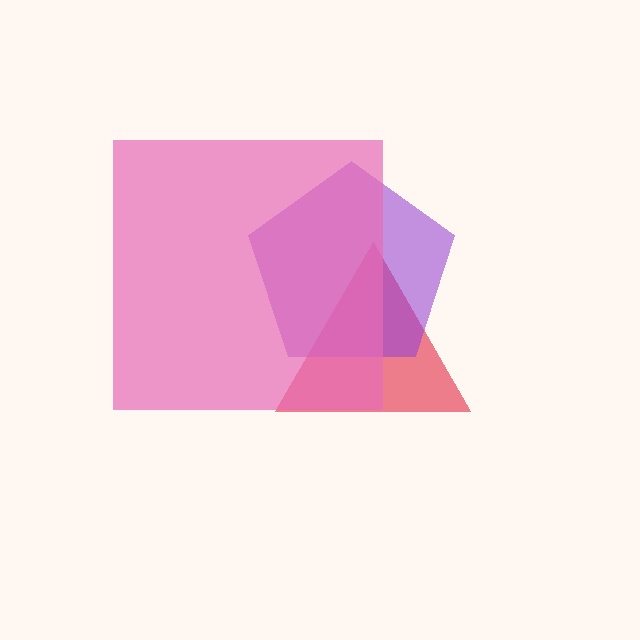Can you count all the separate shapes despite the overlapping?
Yes, there are 3 separate shapes.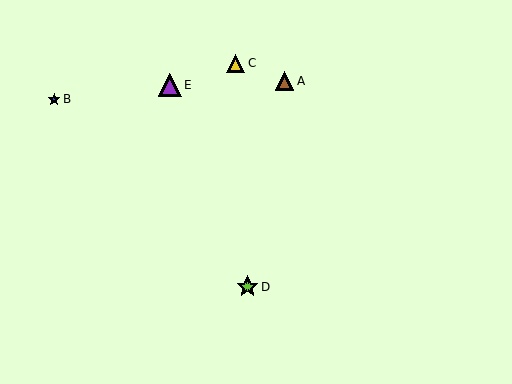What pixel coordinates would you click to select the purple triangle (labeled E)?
Click at (170, 85) to select the purple triangle E.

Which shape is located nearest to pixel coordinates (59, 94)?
The blue star (labeled B) at (54, 99) is nearest to that location.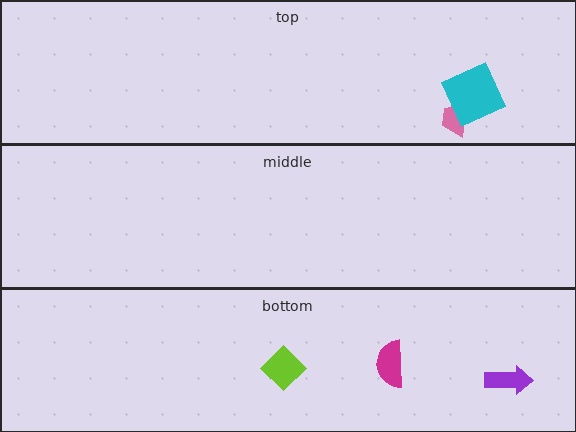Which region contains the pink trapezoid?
The top region.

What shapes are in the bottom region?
The purple arrow, the magenta semicircle, the lime diamond.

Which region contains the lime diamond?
The bottom region.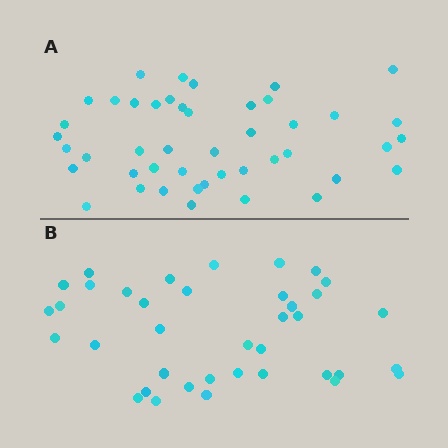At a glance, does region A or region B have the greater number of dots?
Region A (the top region) has more dots.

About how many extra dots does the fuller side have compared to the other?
Region A has roughly 8 or so more dots than region B.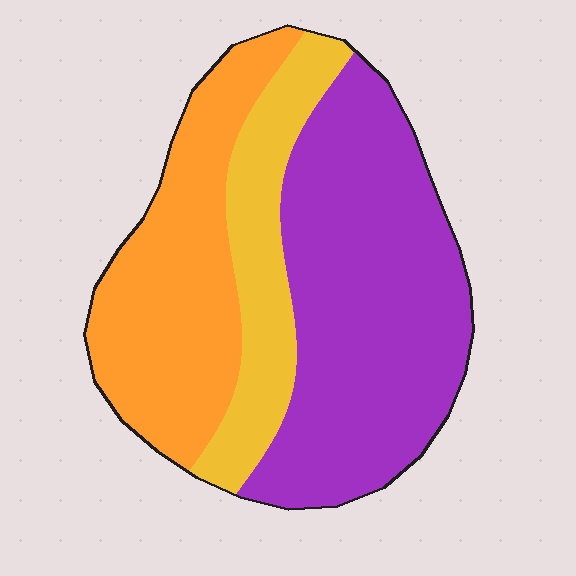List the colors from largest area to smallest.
From largest to smallest: purple, orange, yellow.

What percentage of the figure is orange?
Orange covers 32% of the figure.